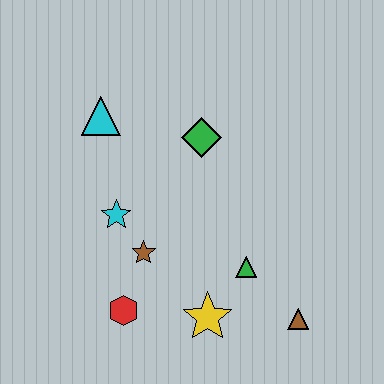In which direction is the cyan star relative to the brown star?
The cyan star is above the brown star.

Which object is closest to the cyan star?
The brown star is closest to the cyan star.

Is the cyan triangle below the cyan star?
No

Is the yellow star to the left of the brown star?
No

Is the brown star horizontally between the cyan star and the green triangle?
Yes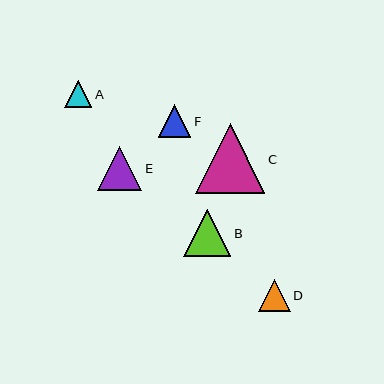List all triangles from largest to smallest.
From largest to smallest: C, B, E, F, D, A.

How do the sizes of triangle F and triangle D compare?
Triangle F and triangle D are approximately the same size.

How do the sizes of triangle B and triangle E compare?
Triangle B and triangle E are approximately the same size.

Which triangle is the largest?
Triangle C is the largest with a size of approximately 70 pixels.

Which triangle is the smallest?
Triangle A is the smallest with a size of approximately 27 pixels.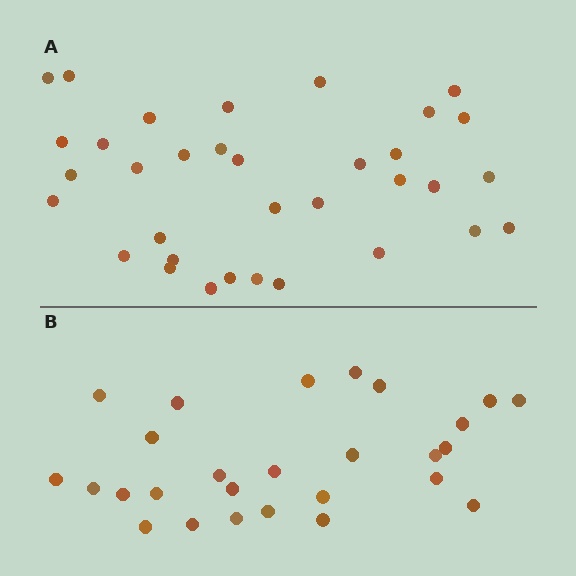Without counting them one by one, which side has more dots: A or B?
Region A (the top region) has more dots.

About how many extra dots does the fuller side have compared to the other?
Region A has roughly 8 or so more dots than region B.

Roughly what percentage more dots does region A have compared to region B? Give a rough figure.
About 25% more.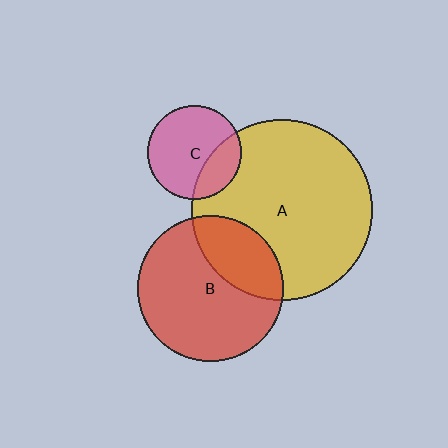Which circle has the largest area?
Circle A (yellow).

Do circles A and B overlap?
Yes.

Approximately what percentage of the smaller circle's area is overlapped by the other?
Approximately 30%.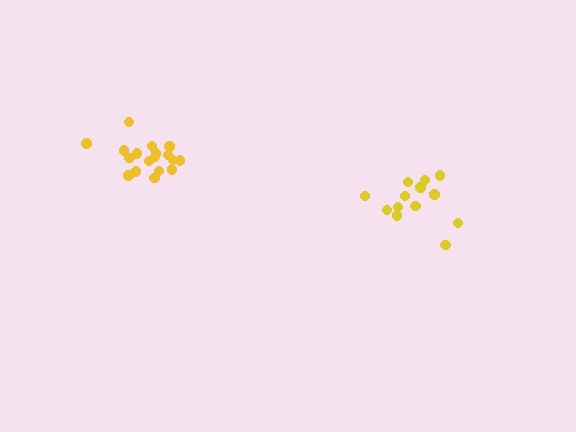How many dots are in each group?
Group 1: 18 dots, Group 2: 13 dots (31 total).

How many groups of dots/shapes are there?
There are 2 groups.